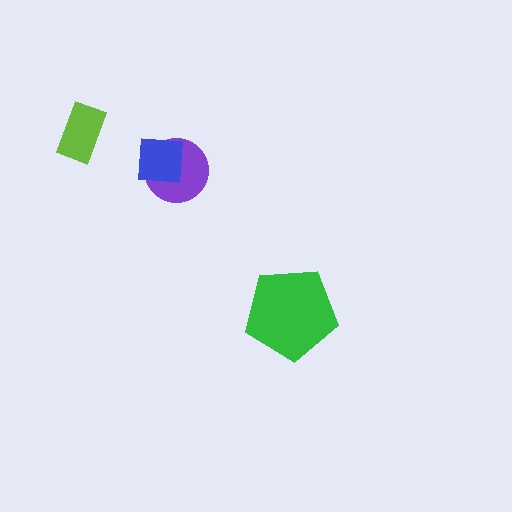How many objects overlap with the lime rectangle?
0 objects overlap with the lime rectangle.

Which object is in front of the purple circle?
The blue square is in front of the purple circle.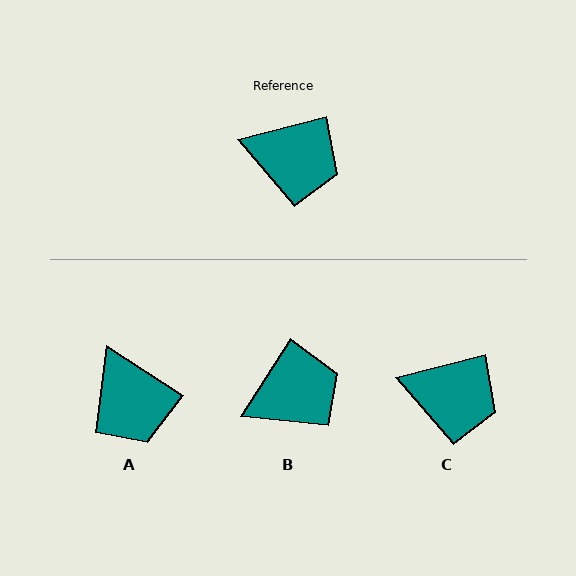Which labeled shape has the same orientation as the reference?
C.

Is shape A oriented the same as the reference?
No, it is off by about 48 degrees.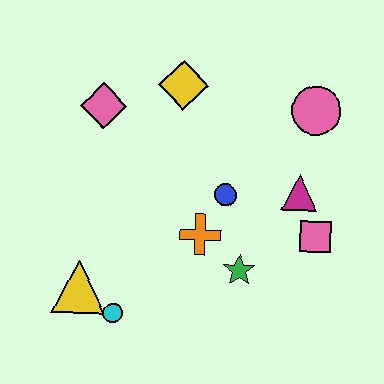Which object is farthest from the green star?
The pink diamond is farthest from the green star.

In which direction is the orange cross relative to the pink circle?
The orange cross is below the pink circle.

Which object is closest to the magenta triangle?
The pink square is closest to the magenta triangle.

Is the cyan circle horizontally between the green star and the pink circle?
No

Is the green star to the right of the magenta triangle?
No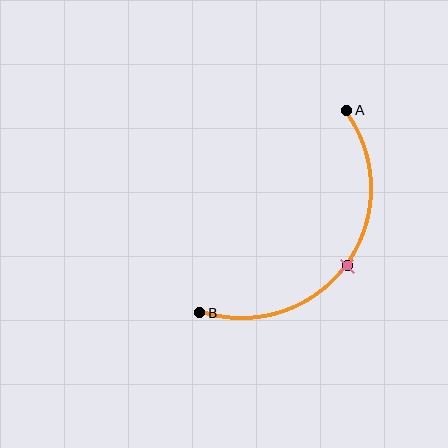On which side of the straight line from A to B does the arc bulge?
The arc bulges below and to the right of the straight line connecting A and B.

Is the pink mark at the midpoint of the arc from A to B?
Yes. The pink mark lies on the arc at equal arc-length from both A and B — it is the arc midpoint.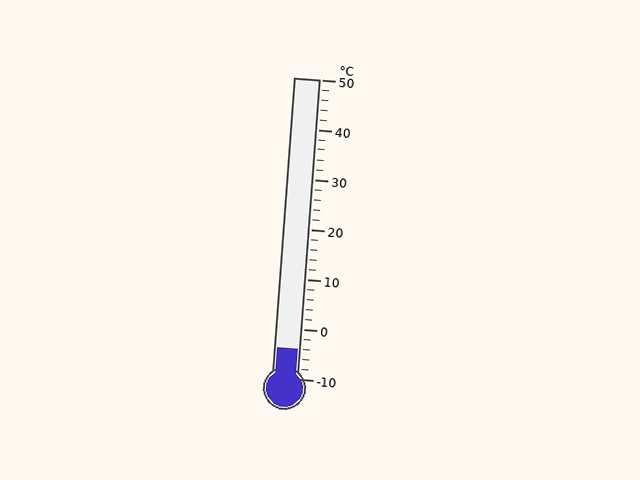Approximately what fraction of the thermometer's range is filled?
The thermometer is filled to approximately 10% of its range.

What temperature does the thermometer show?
The thermometer shows approximately -4°C.